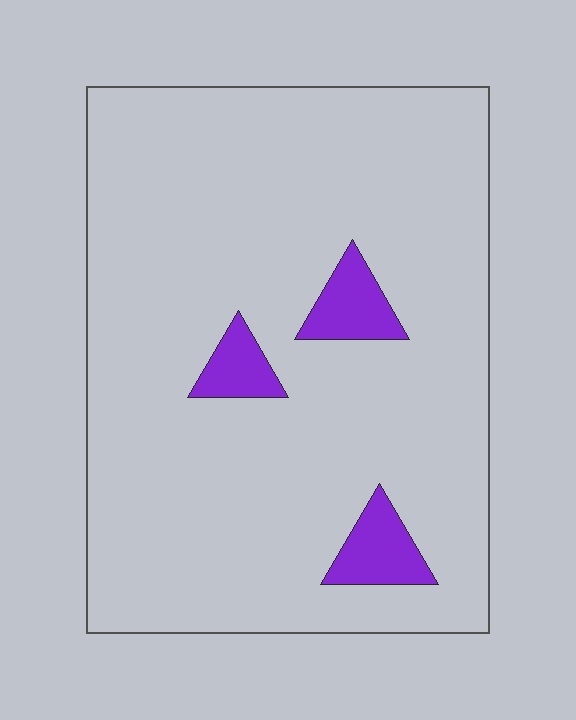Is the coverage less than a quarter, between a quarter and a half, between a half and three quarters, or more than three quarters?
Less than a quarter.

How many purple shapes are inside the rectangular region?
3.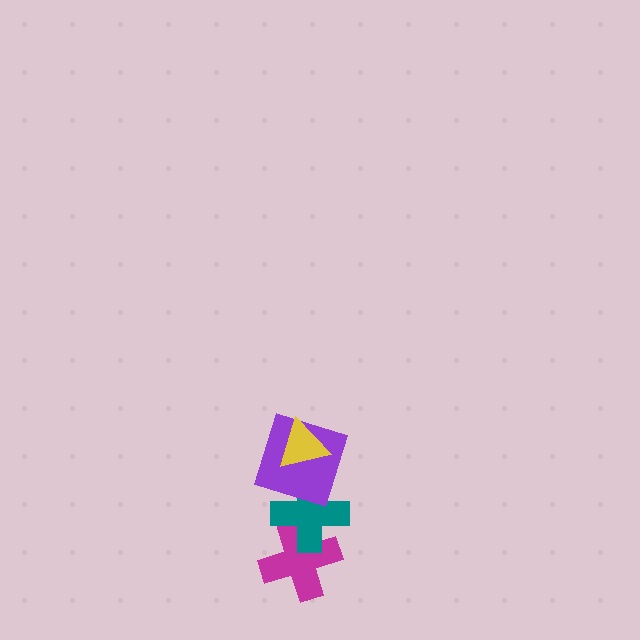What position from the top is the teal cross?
The teal cross is 3rd from the top.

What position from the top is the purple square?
The purple square is 2nd from the top.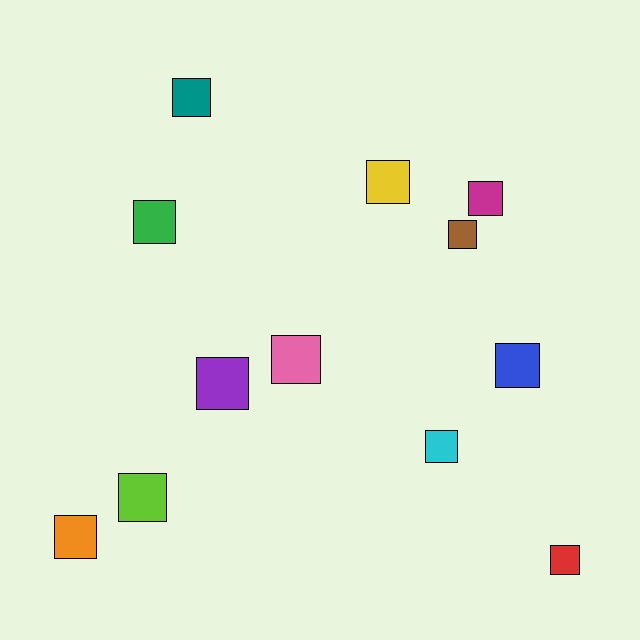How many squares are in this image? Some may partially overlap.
There are 12 squares.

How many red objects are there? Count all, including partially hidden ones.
There is 1 red object.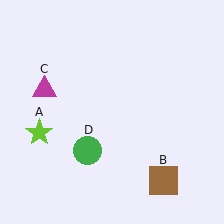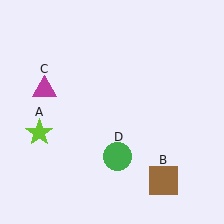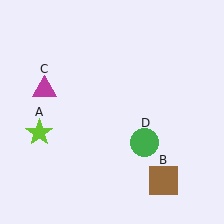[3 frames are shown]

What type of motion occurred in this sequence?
The green circle (object D) rotated counterclockwise around the center of the scene.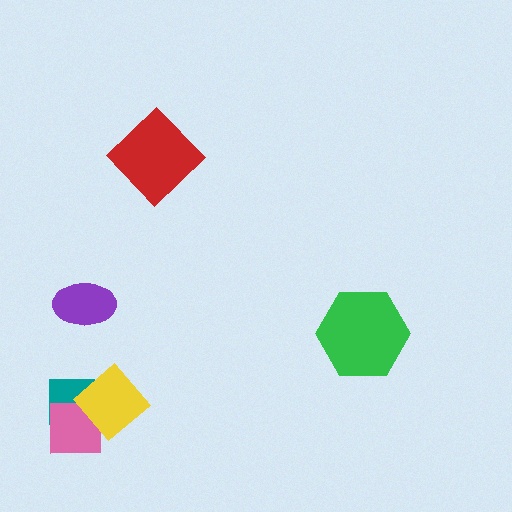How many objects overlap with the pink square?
2 objects overlap with the pink square.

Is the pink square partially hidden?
Yes, it is partially covered by another shape.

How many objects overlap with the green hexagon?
0 objects overlap with the green hexagon.